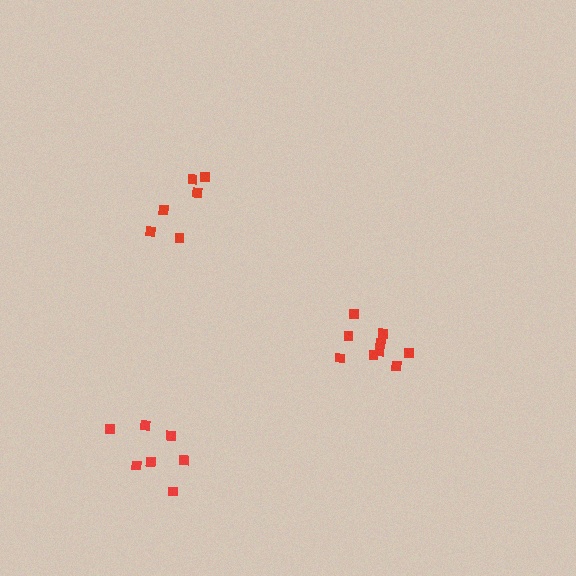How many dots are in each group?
Group 1: 9 dots, Group 2: 6 dots, Group 3: 7 dots (22 total).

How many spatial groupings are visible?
There are 3 spatial groupings.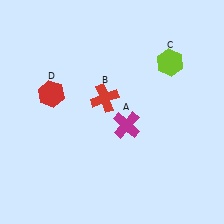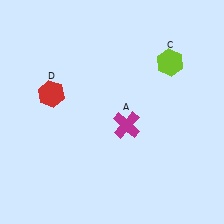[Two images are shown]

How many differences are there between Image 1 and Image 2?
There is 1 difference between the two images.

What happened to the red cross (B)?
The red cross (B) was removed in Image 2. It was in the top-left area of Image 1.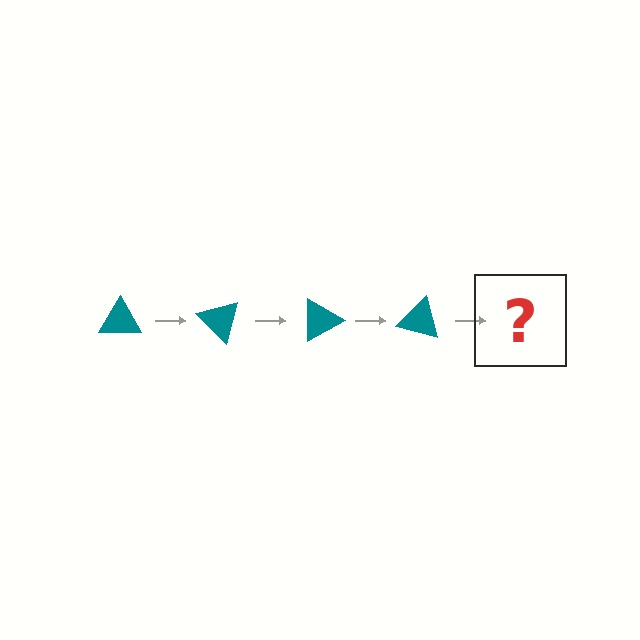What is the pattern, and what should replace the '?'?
The pattern is that the triangle rotates 45 degrees each step. The '?' should be a teal triangle rotated 180 degrees.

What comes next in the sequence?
The next element should be a teal triangle rotated 180 degrees.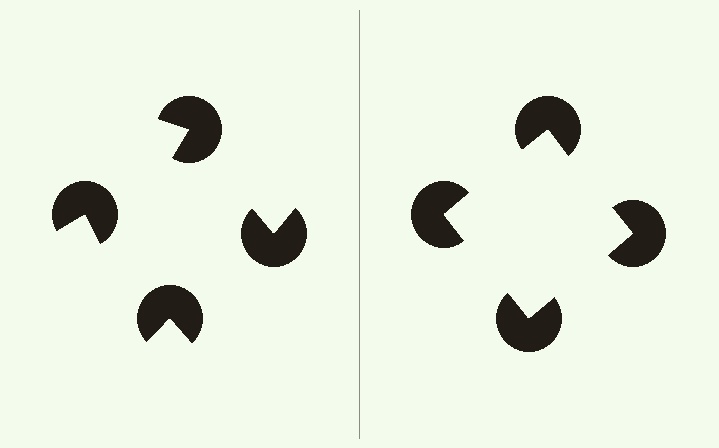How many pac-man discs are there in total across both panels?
8 — 4 on each side.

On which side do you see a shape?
An illusory square appears on the right side. On the left side the wedge cuts are rotated, so no coherent shape forms.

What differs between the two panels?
The pac-man discs are positioned identically on both sides; only the wedge orientations differ. On the right they align to a square; on the left they are misaligned.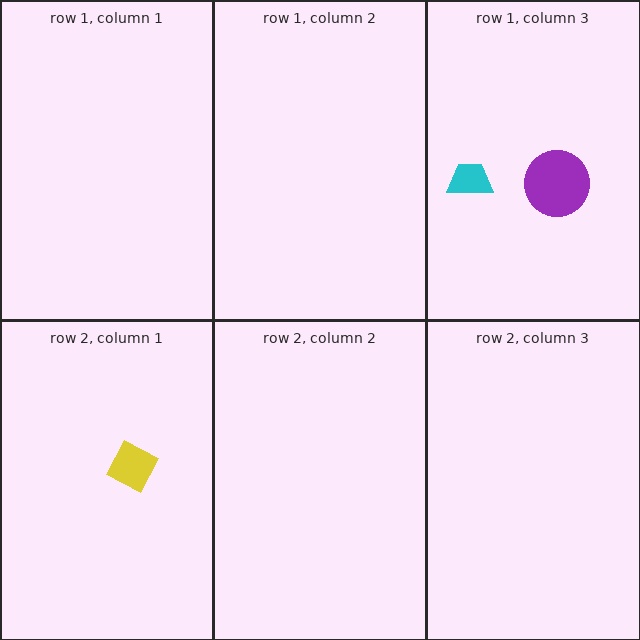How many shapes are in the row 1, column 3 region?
2.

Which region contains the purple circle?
The row 1, column 3 region.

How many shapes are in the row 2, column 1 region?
1.